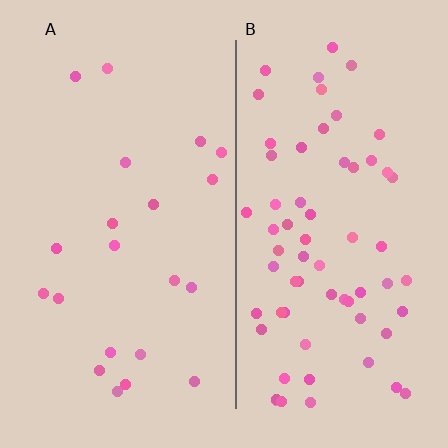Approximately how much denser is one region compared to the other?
Approximately 3.1× — region B over region A.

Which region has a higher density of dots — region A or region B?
B (the right).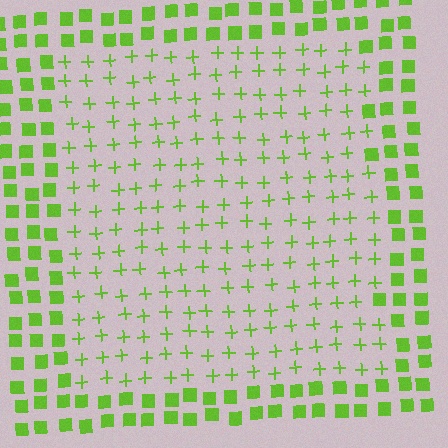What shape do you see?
I see a rectangle.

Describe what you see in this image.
The image is filled with small lime elements arranged in a uniform grid. A rectangle-shaped region contains plus signs, while the surrounding area contains squares. The boundary is defined purely by the change in element shape.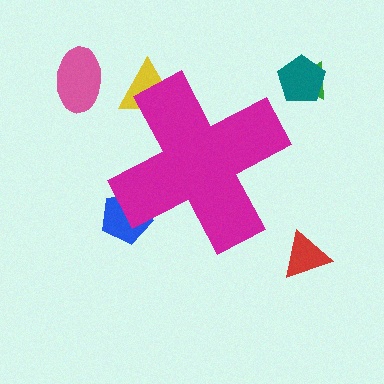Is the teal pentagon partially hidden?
No, the teal pentagon is fully visible.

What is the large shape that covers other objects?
A magenta cross.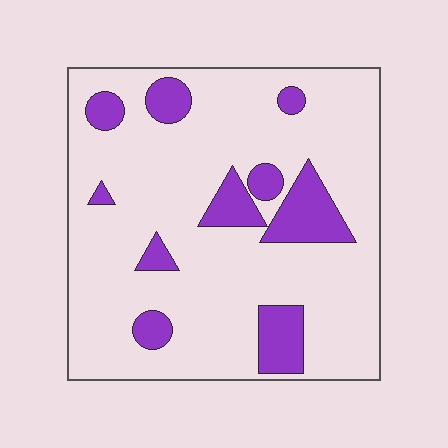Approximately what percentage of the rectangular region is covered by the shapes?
Approximately 15%.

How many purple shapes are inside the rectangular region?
10.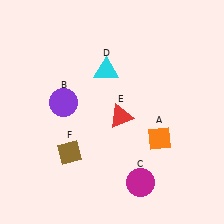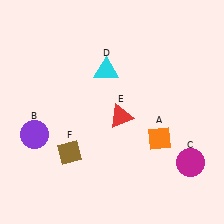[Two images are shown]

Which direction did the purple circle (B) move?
The purple circle (B) moved down.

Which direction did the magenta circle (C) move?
The magenta circle (C) moved right.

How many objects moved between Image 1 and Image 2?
2 objects moved between the two images.